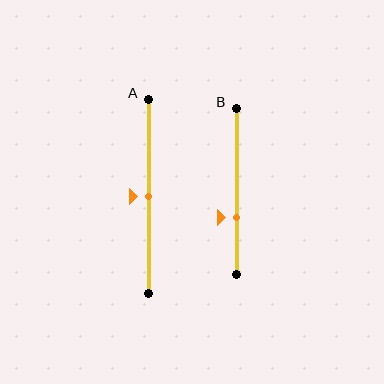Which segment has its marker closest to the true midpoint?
Segment A has its marker closest to the true midpoint.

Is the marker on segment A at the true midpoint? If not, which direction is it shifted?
Yes, the marker on segment A is at the true midpoint.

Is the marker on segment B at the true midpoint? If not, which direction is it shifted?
No, the marker on segment B is shifted downward by about 15% of the segment length.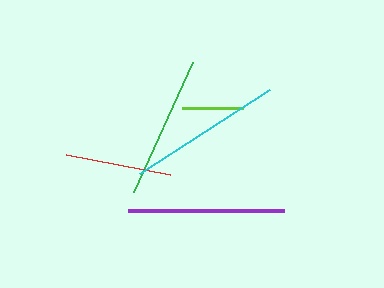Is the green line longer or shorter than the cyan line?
The cyan line is longer than the green line.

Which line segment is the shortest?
The lime line is the shortest at approximately 61 pixels.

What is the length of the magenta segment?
The magenta segment is approximately 65 pixels long.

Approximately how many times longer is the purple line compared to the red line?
The purple line is approximately 1.5 times the length of the red line.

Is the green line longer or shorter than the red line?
The green line is longer than the red line.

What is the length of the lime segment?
The lime segment is approximately 61 pixels long.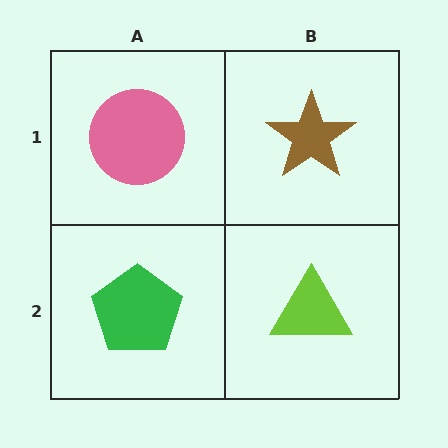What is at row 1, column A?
A pink circle.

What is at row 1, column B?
A brown star.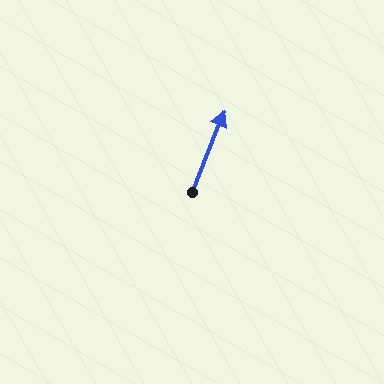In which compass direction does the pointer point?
North.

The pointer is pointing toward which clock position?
Roughly 1 o'clock.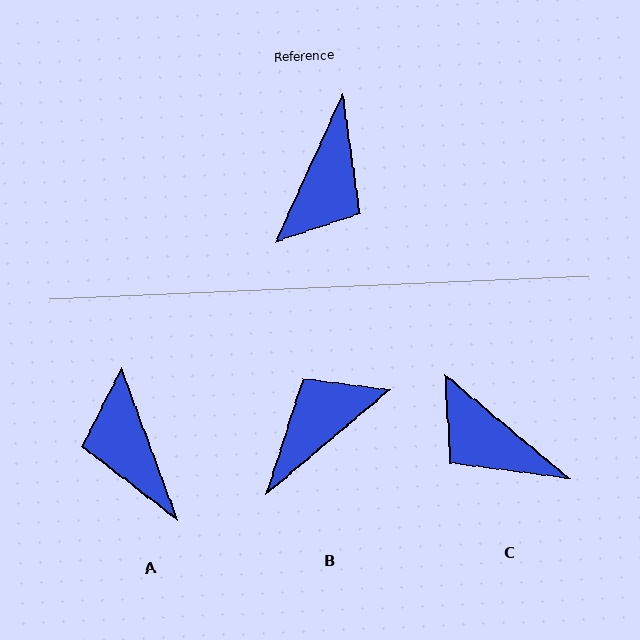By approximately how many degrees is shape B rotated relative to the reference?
Approximately 154 degrees counter-clockwise.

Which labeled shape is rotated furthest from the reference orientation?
B, about 154 degrees away.